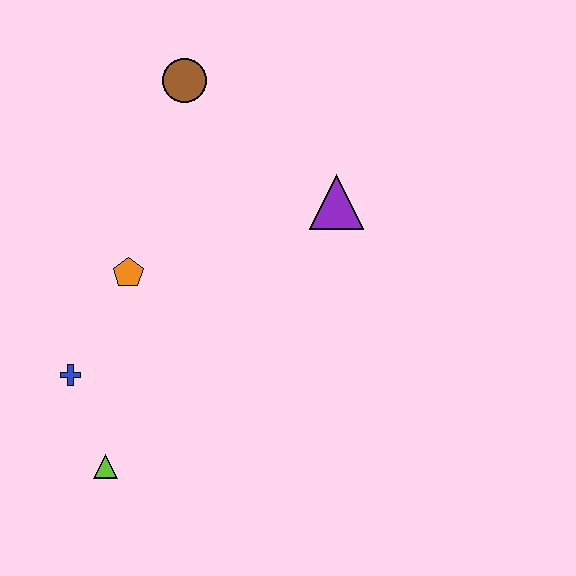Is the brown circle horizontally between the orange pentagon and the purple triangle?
Yes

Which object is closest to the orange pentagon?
The blue cross is closest to the orange pentagon.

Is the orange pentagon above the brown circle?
No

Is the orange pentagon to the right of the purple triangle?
No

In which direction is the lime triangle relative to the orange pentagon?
The lime triangle is below the orange pentagon.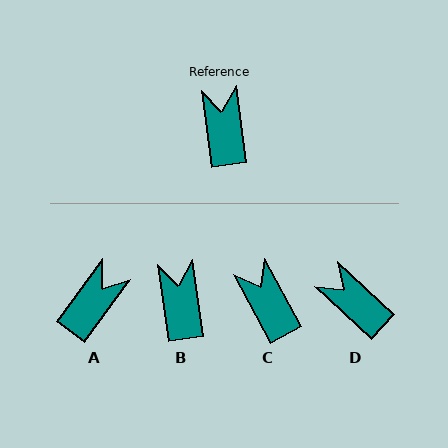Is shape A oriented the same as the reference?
No, it is off by about 44 degrees.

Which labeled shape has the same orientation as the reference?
B.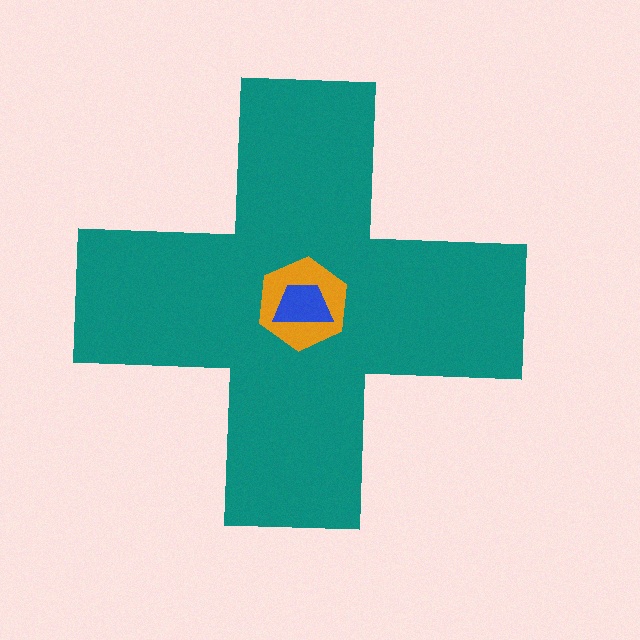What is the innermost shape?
The blue trapezoid.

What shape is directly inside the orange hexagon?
The blue trapezoid.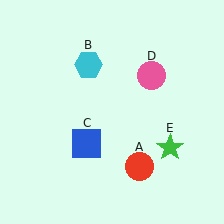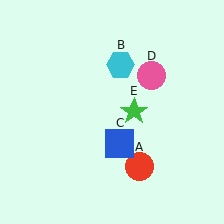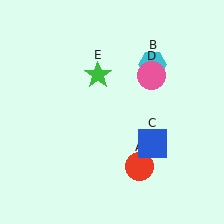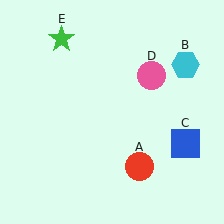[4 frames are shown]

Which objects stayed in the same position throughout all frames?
Red circle (object A) and pink circle (object D) remained stationary.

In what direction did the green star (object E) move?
The green star (object E) moved up and to the left.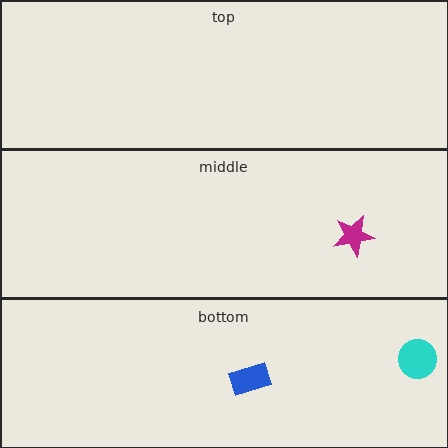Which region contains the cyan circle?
The bottom region.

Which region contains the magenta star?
The middle region.